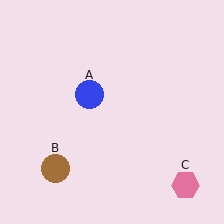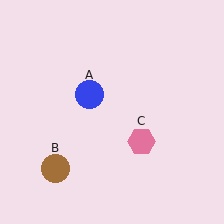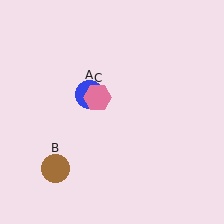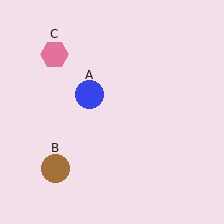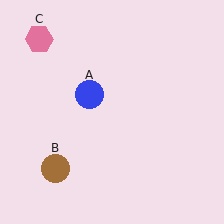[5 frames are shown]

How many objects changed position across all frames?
1 object changed position: pink hexagon (object C).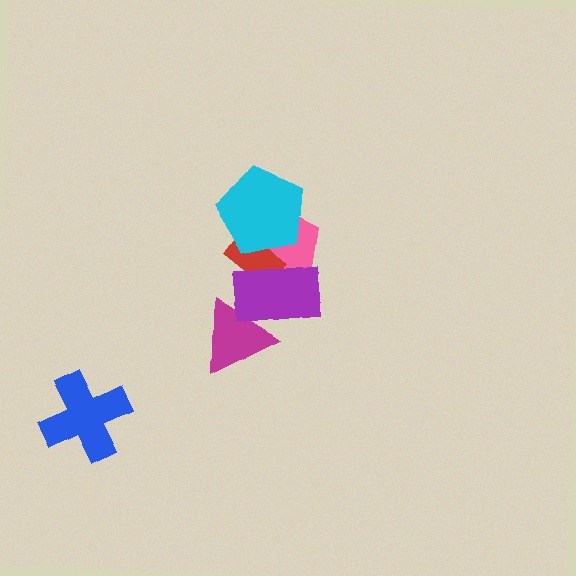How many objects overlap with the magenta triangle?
1 object overlaps with the magenta triangle.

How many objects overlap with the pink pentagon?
3 objects overlap with the pink pentagon.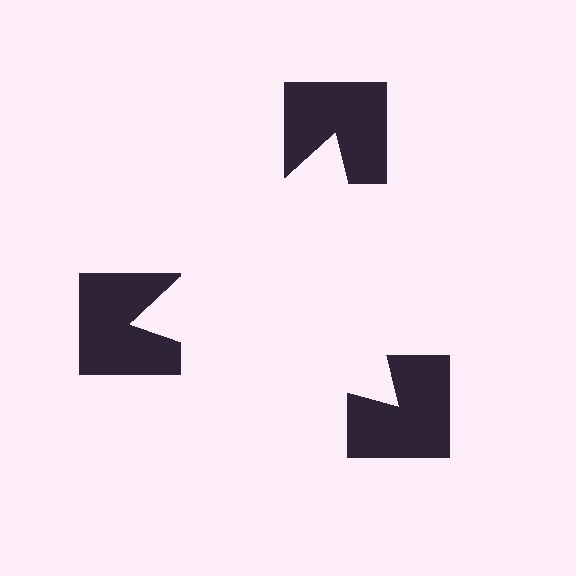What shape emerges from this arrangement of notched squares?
An illusory triangle — its edges are inferred from the aligned wedge cuts in the notched squares, not physically drawn.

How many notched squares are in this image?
There are 3 — one at each vertex of the illusory triangle.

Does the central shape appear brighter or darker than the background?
It typically appears slightly brighter than the background, even though no actual brightness change is drawn.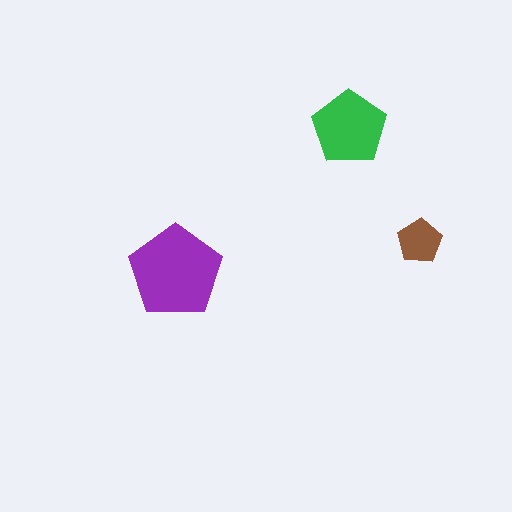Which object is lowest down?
The purple pentagon is bottommost.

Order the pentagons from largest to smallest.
the purple one, the green one, the brown one.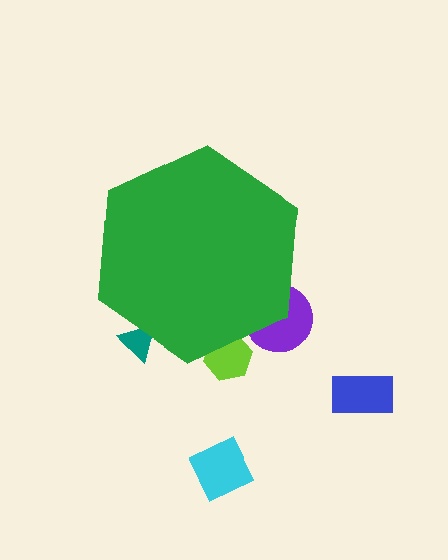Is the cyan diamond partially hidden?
No, the cyan diamond is fully visible.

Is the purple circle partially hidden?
Yes, the purple circle is partially hidden behind the green hexagon.